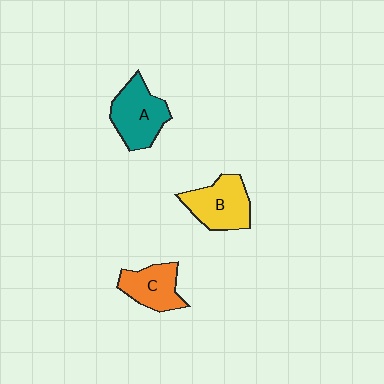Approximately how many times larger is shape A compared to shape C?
Approximately 1.3 times.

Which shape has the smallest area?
Shape C (orange).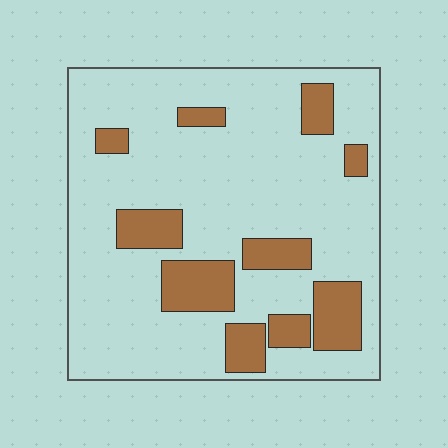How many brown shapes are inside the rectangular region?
10.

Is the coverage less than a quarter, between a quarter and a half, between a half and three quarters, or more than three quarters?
Less than a quarter.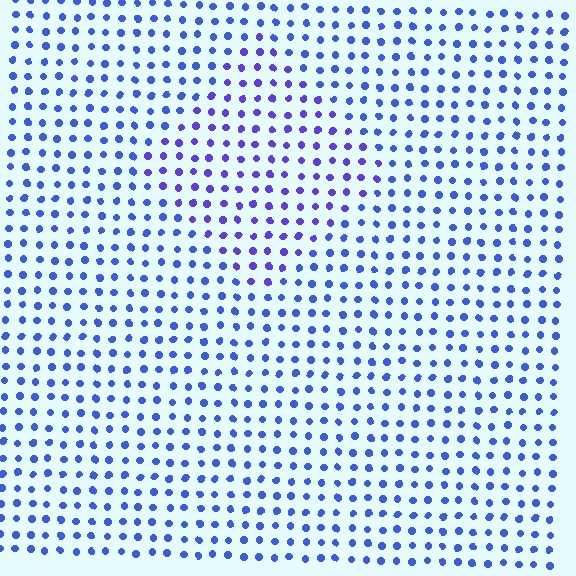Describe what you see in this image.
The image is filled with small blue elements in a uniform arrangement. A diamond-shaped region is visible where the elements are tinted to a slightly different hue, forming a subtle color boundary.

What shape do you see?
I see a diamond.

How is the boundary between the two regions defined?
The boundary is defined purely by a slight shift in hue (about 25 degrees). Spacing, size, and orientation are identical on both sides.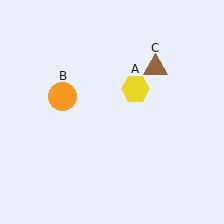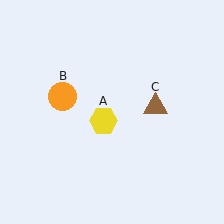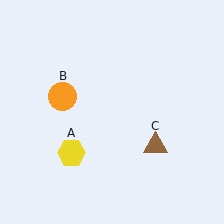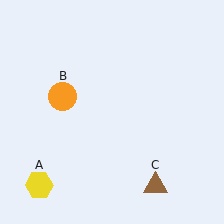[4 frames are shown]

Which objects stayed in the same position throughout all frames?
Orange circle (object B) remained stationary.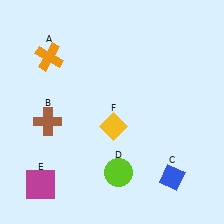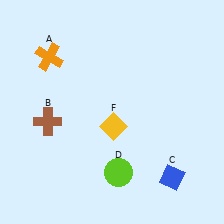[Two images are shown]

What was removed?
The magenta square (E) was removed in Image 2.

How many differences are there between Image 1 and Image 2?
There is 1 difference between the two images.